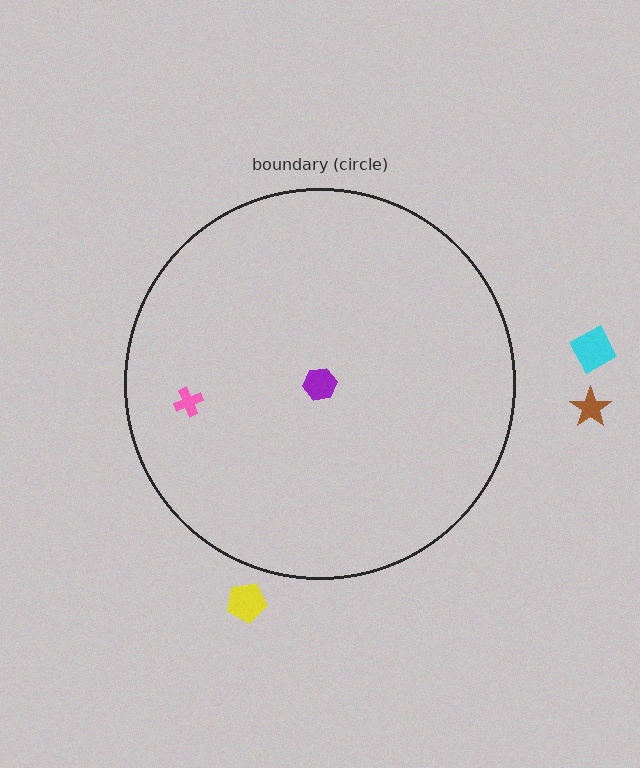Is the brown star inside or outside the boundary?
Outside.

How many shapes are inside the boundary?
2 inside, 3 outside.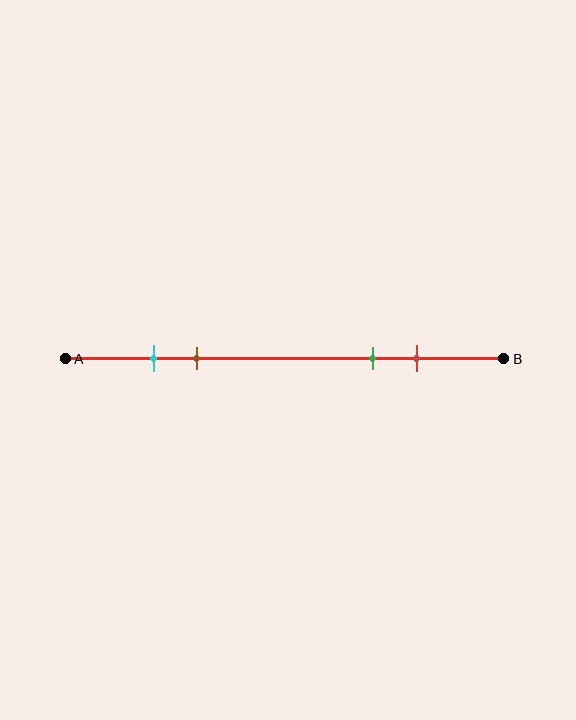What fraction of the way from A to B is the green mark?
The green mark is approximately 70% (0.7) of the way from A to B.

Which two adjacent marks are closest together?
The cyan and brown marks are the closest adjacent pair.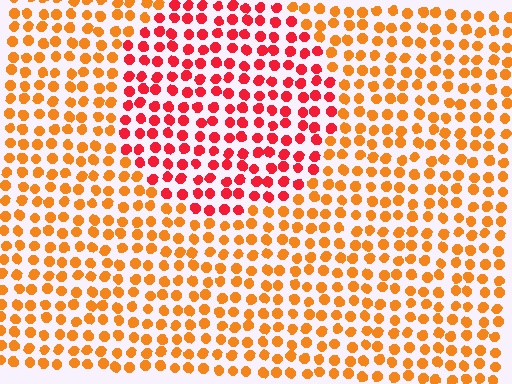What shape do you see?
I see a circle.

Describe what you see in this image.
The image is filled with small orange elements in a uniform arrangement. A circle-shaped region is visible where the elements are tinted to a slightly different hue, forming a subtle color boundary.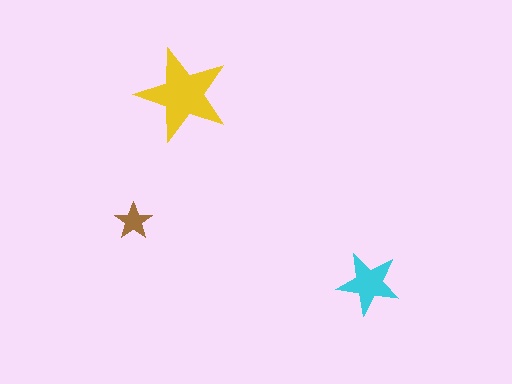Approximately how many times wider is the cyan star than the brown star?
About 1.5 times wider.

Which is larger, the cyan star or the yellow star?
The yellow one.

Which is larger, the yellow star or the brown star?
The yellow one.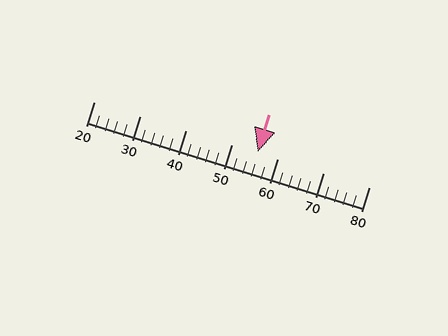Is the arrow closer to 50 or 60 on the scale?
The arrow is closer to 60.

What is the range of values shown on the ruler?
The ruler shows values from 20 to 80.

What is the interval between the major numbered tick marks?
The major tick marks are spaced 10 units apart.